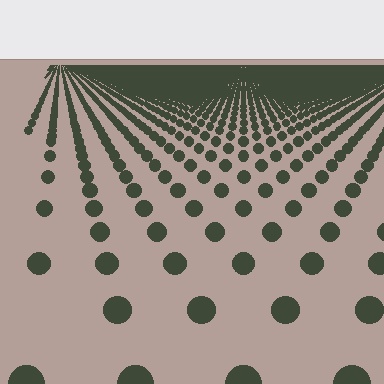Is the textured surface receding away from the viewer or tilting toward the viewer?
The surface is receding away from the viewer. Texture elements get smaller and denser toward the top.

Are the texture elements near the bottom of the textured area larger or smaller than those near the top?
Larger. Near the bottom, elements are closer to the viewer and appear at a bigger on-screen size.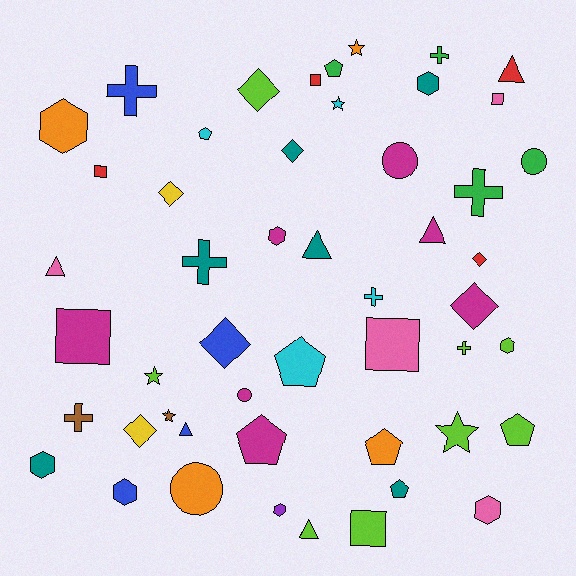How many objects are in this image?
There are 50 objects.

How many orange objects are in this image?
There are 4 orange objects.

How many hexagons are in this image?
There are 8 hexagons.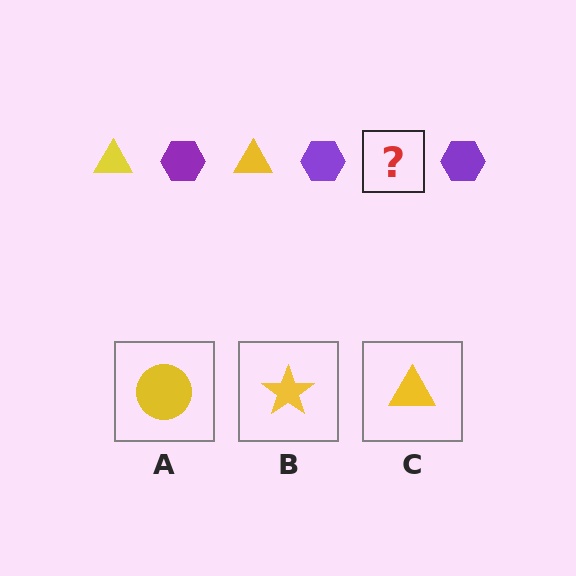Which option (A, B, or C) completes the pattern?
C.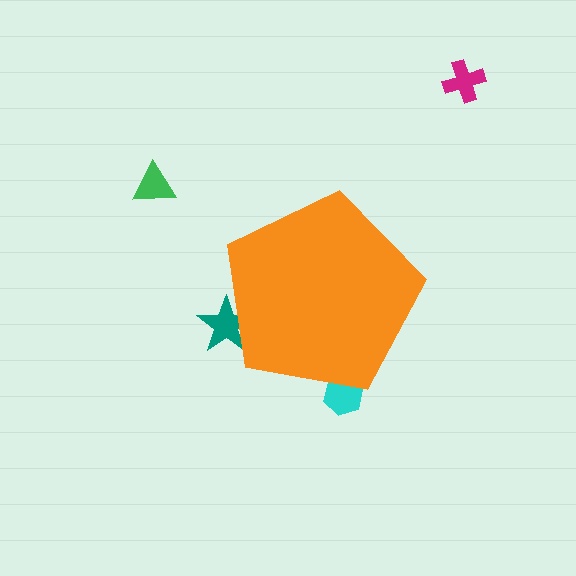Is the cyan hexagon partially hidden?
Yes, the cyan hexagon is partially hidden behind the orange pentagon.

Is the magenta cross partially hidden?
No, the magenta cross is fully visible.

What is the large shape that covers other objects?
An orange pentagon.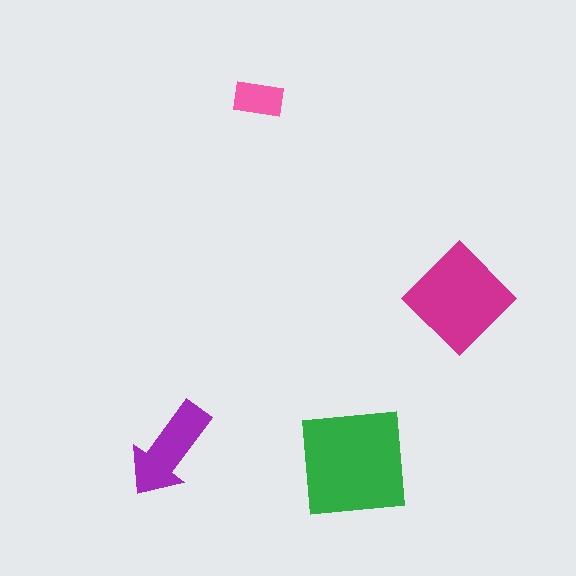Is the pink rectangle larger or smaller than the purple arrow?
Smaller.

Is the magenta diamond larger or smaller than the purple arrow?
Larger.